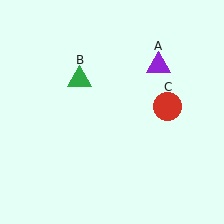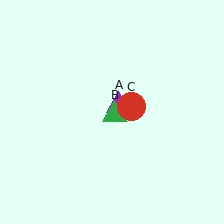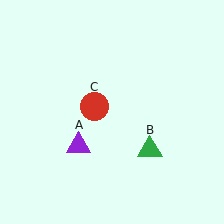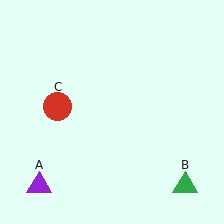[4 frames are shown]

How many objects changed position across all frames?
3 objects changed position: purple triangle (object A), green triangle (object B), red circle (object C).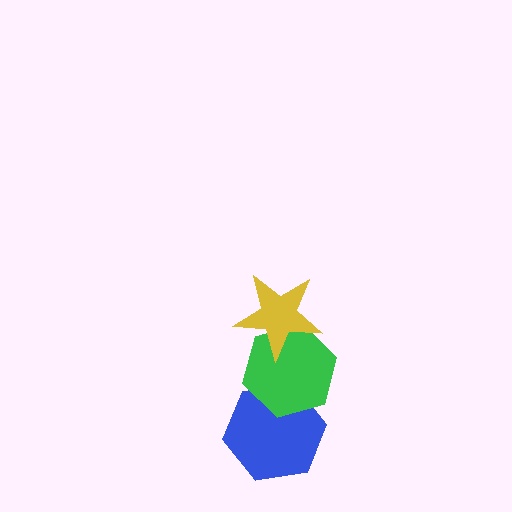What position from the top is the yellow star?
The yellow star is 1st from the top.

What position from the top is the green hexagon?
The green hexagon is 2nd from the top.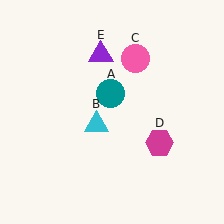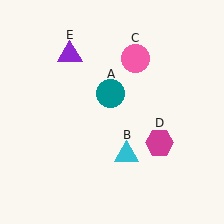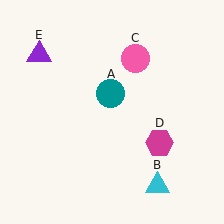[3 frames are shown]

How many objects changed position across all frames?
2 objects changed position: cyan triangle (object B), purple triangle (object E).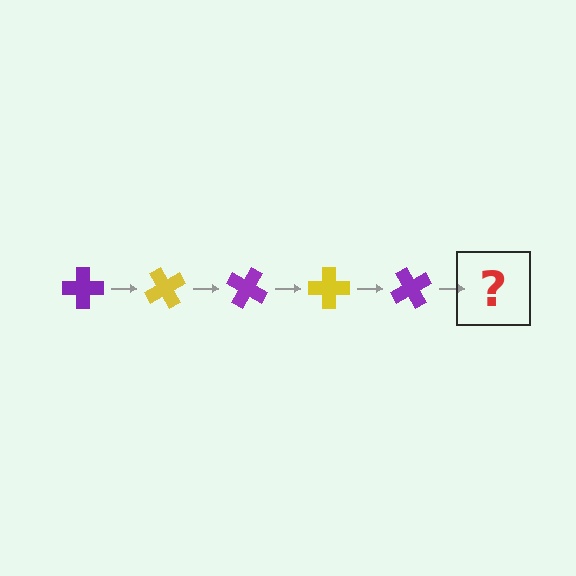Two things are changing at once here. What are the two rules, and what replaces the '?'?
The two rules are that it rotates 60 degrees each step and the color cycles through purple and yellow. The '?' should be a yellow cross, rotated 300 degrees from the start.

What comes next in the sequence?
The next element should be a yellow cross, rotated 300 degrees from the start.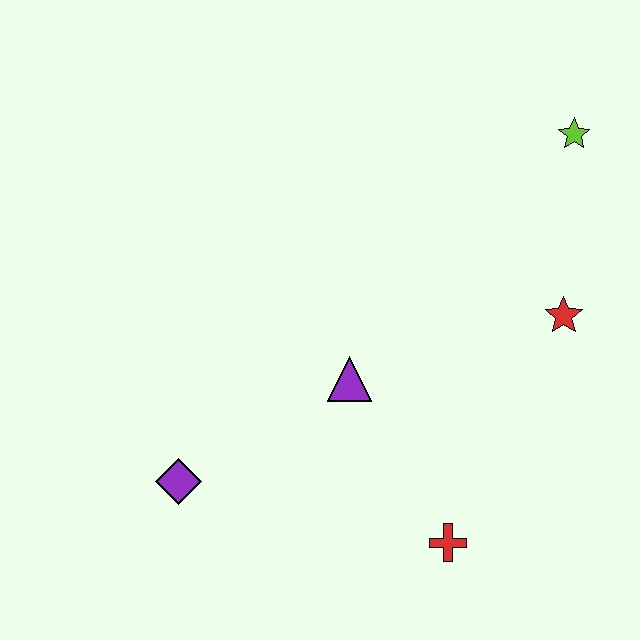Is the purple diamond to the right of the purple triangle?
No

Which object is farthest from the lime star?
The purple diamond is farthest from the lime star.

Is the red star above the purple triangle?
Yes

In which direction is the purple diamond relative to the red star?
The purple diamond is to the left of the red star.